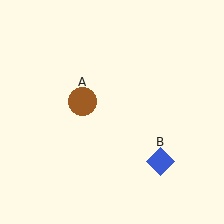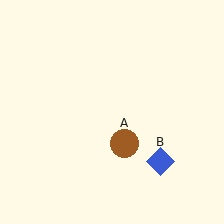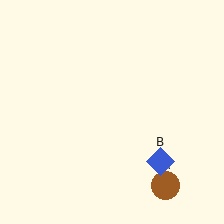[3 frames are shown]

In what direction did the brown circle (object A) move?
The brown circle (object A) moved down and to the right.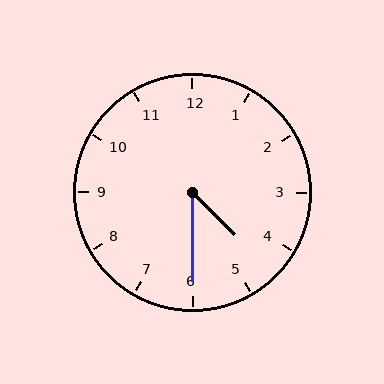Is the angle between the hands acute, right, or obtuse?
It is acute.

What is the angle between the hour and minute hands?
Approximately 45 degrees.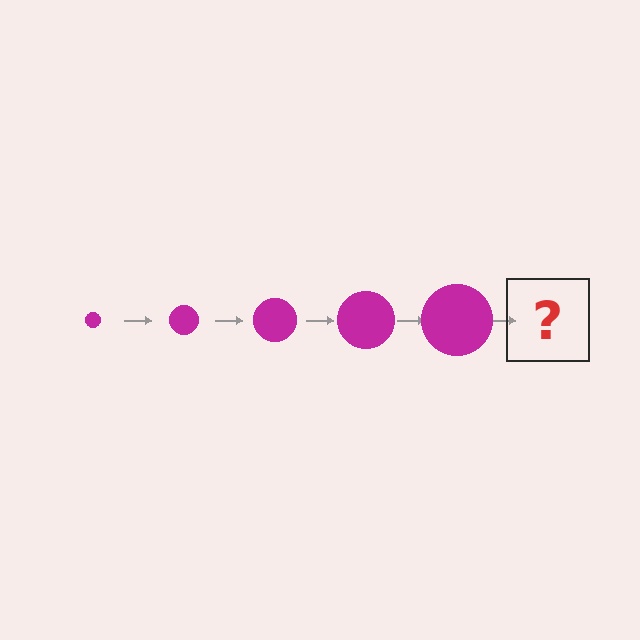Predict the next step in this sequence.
The next step is a magenta circle, larger than the previous one.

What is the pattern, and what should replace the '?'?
The pattern is that the circle gets progressively larger each step. The '?' should be a magenta circle, larger than the previous one.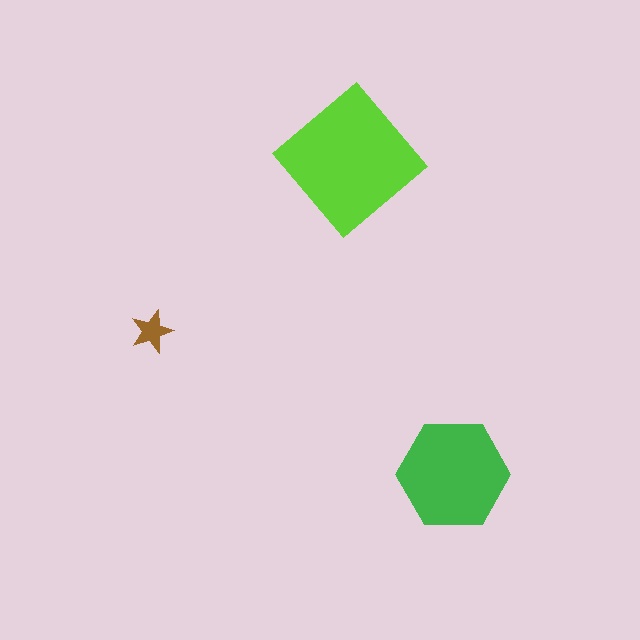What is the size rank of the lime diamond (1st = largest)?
1st.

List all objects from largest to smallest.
The lime diamond, the green hexagon, the brown star.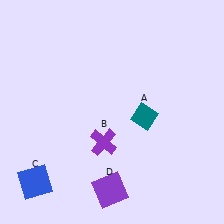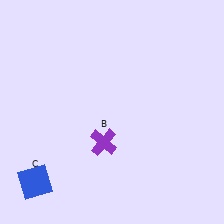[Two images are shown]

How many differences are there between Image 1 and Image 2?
There are 2 differences between the two images.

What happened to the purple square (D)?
The purple square (D) was removed in Image 2. It was in the bottom-left area of Image 1.